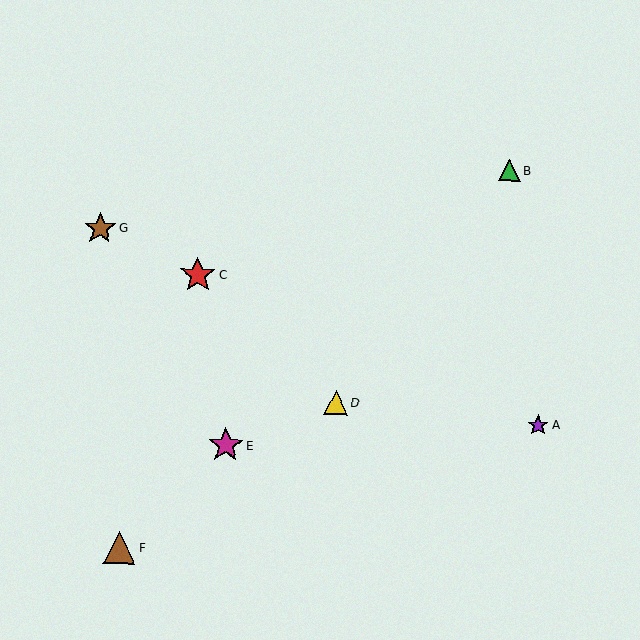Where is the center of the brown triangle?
The center of the brown triangle is at (120, 547).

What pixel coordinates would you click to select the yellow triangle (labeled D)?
Click at (336, 402) to select the yellow triangle D.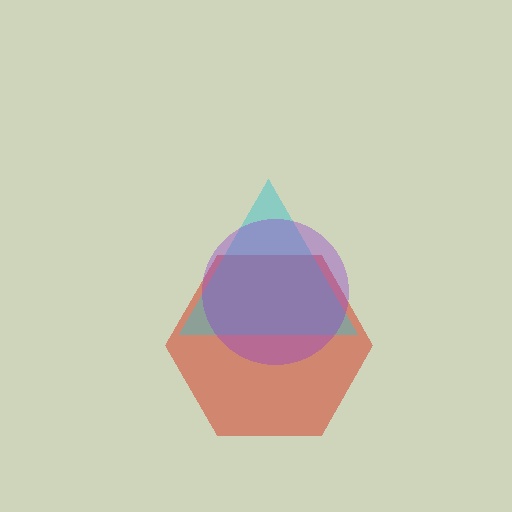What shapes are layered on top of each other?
The layered shapes are: a red hexagon, a cyan triangle, a purple circle.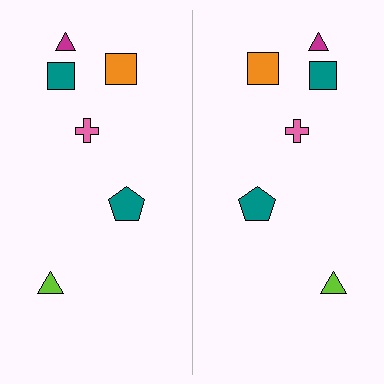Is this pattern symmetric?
Yes, this pattern has bilateral (reflection) symmetry.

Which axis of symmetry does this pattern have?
The pattern has a vertical axis of symmetry running through the center of the image.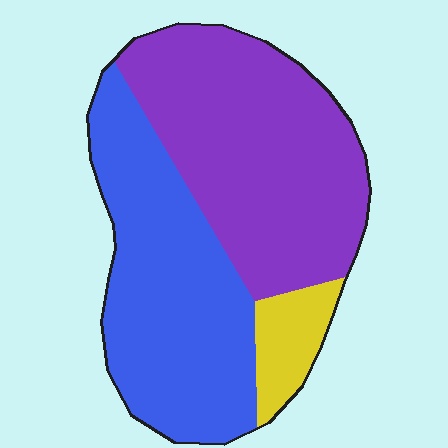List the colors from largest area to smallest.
From largest to smallest: purple, blue, yellow.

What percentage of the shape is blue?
Blue takes up about two fifths (2/5) of the shape.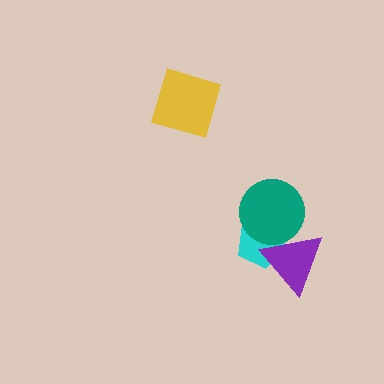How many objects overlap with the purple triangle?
2 objects overlap with the purple triangle.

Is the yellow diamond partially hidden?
No, no other shape covers it.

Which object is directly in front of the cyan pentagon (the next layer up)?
The purple triangle is directly in front of the cyan pentagon.